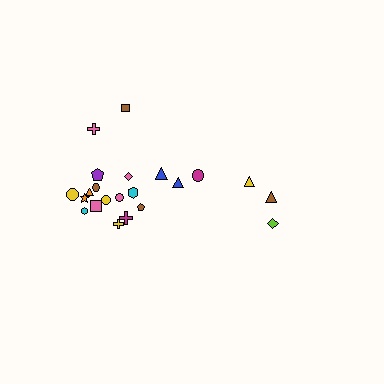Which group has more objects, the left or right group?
The left group.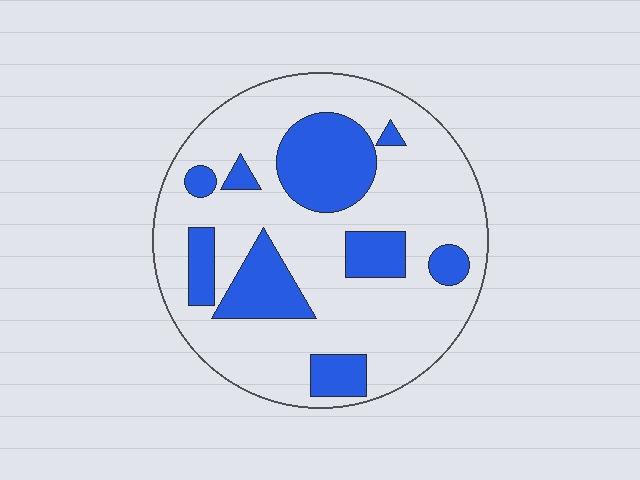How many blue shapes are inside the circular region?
9.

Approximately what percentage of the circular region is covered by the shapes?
Approximately 25%.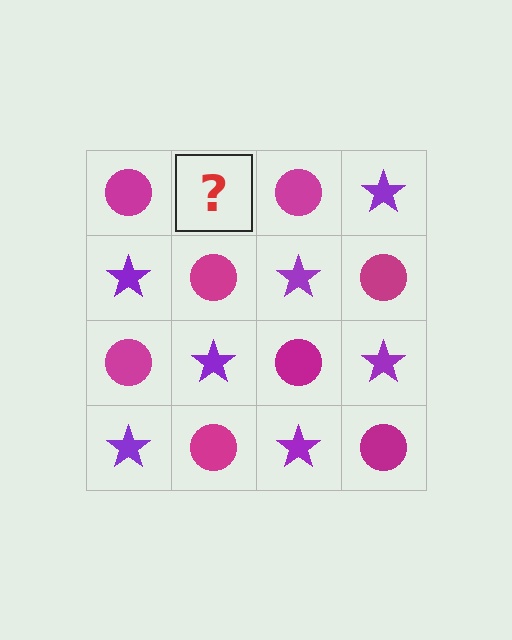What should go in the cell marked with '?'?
The missing cell should contain a purple star.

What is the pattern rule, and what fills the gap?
The rule is that it alternates magenta circle and purple star in a checkerboard pattern. The gap should be filled with a purple star.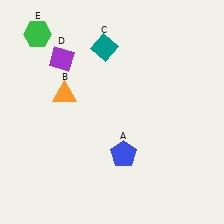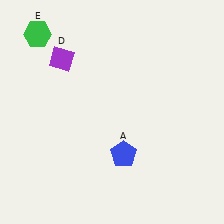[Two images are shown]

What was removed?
The orange triangle (B), the teal diamond (C) were removed in Image 2.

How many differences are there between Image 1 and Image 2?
There are 2 differences between the two images.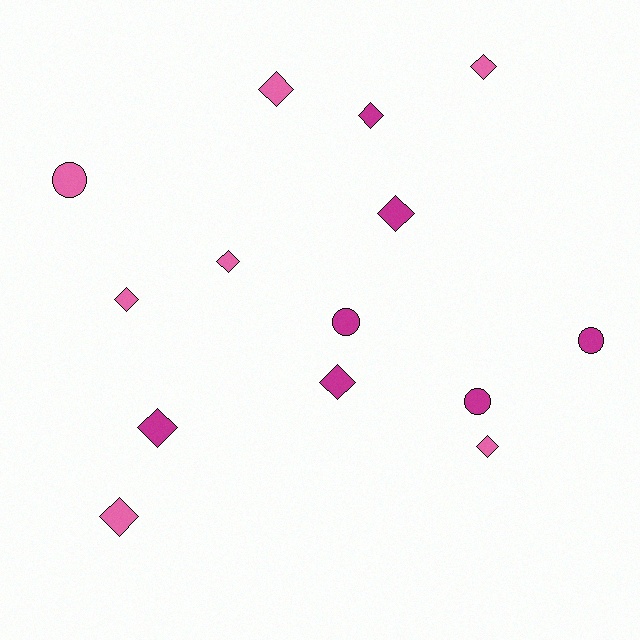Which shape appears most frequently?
Diamond, with 10 objects.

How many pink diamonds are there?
There are 6 pink diamonds.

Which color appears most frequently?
Magenta, with 7 objects.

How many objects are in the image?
There are 14 objects.